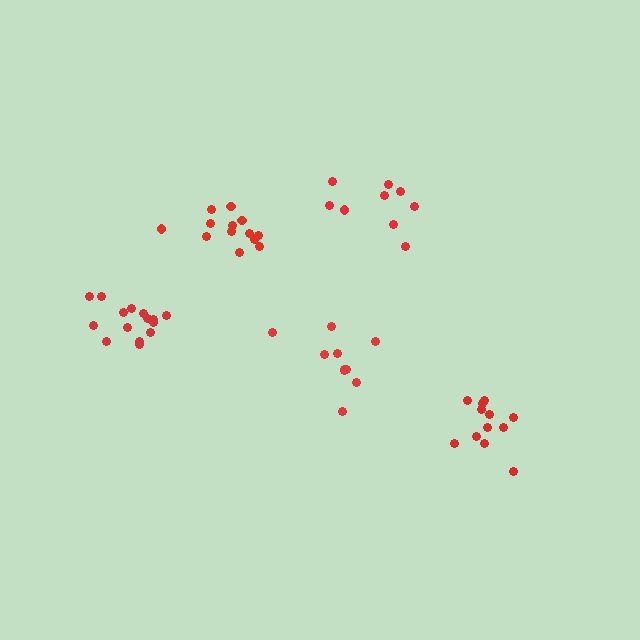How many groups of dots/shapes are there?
There are 5 groups.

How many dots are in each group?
Group 1: 15 dots, Group 2: 10 dots, Group 3: 9 dots, Group 4: 12 dots, Group 5: 13 dots (59 total).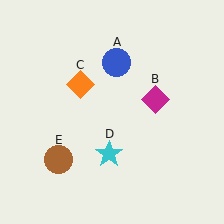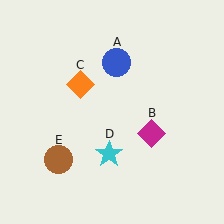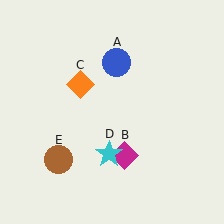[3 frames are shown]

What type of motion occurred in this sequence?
The magenta diamond (object B) rotated clockwise around the center of the scene.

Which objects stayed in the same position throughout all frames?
Blue circle (object A) and orange diamond (object C) and cyan star (object D) and brown circle (object E) remained stationary.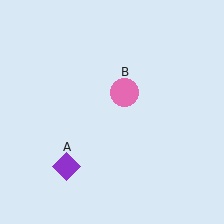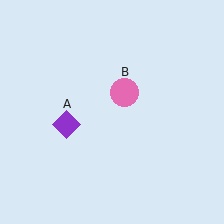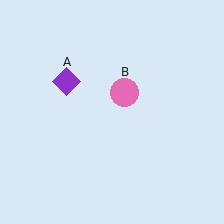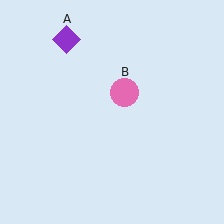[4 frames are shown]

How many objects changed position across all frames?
1 object changed position: purple diamond (object A).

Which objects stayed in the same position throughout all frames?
Pink circle (object B) remained stationary.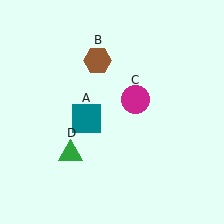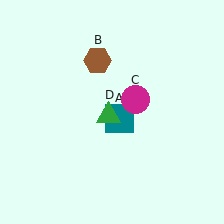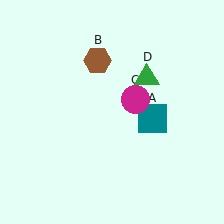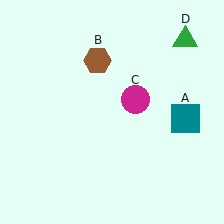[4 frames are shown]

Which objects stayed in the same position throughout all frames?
Brown hexagon (object B) and magenta circle (object C) remained stationary.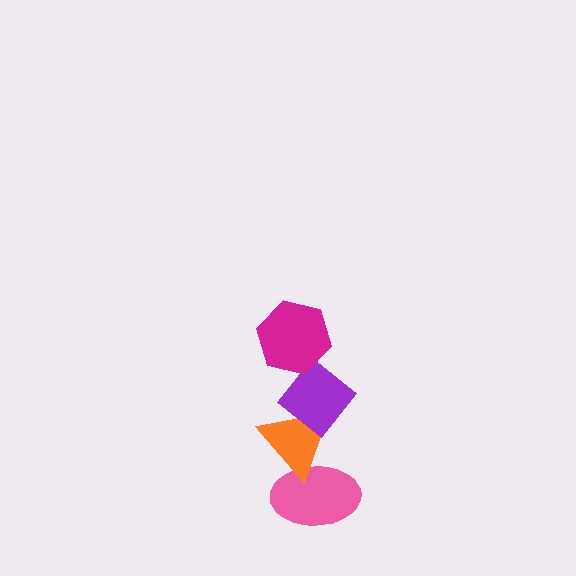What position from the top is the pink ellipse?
The pink ellipse is 4th from the top.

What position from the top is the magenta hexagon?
The magenta hexagon is 1st from the top.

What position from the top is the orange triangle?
The orange triangle is 3rd from the top.